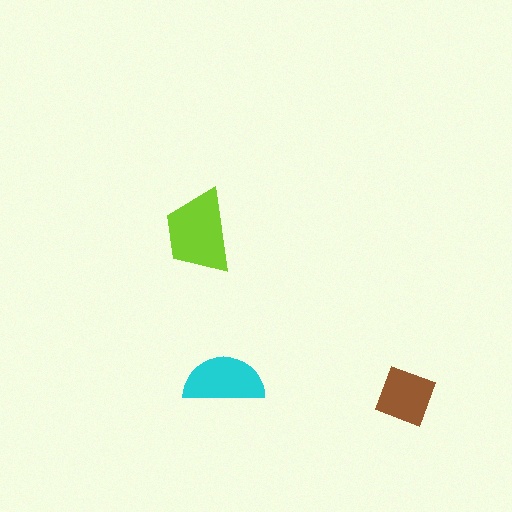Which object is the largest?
The lime trapezoid.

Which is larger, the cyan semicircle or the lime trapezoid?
The lime trapezoid.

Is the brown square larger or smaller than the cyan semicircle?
Smaller.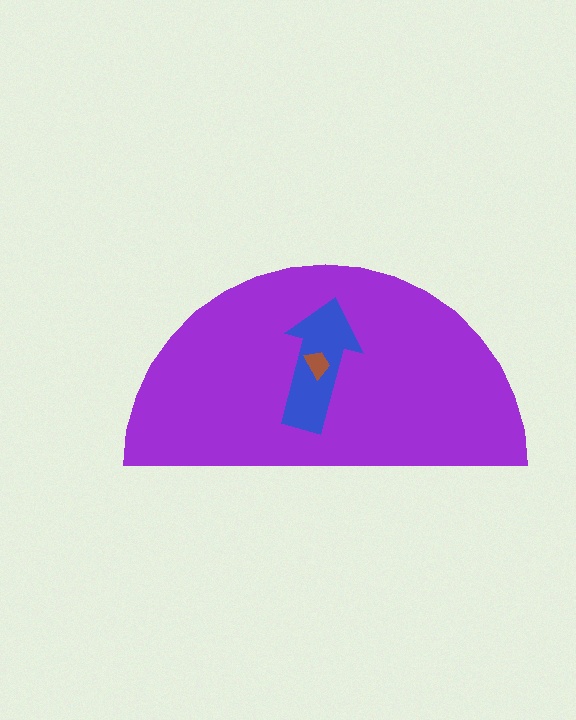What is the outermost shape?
The purple semicircle.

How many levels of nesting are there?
3.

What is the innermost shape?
The brown trapezoid.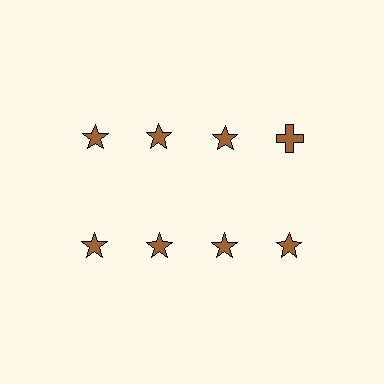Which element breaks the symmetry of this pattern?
The brown cross in the top row, second from right column breaks the symmetry. All other shapes are brown stars.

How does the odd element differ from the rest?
It has a different shape: cross instead of star.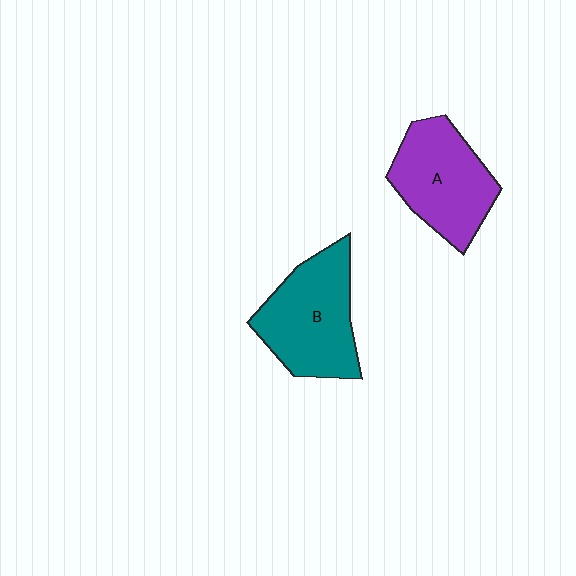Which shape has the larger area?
Shape B (teal).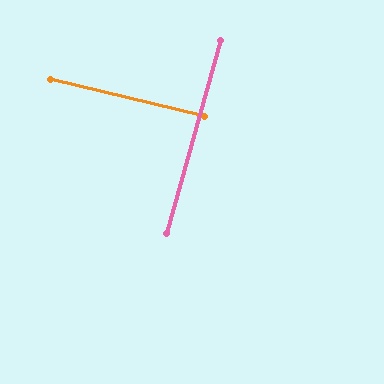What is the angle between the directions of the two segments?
Approximately 88 degrees.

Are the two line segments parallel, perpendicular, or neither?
Perpendicular — they meet at approximately 88°.